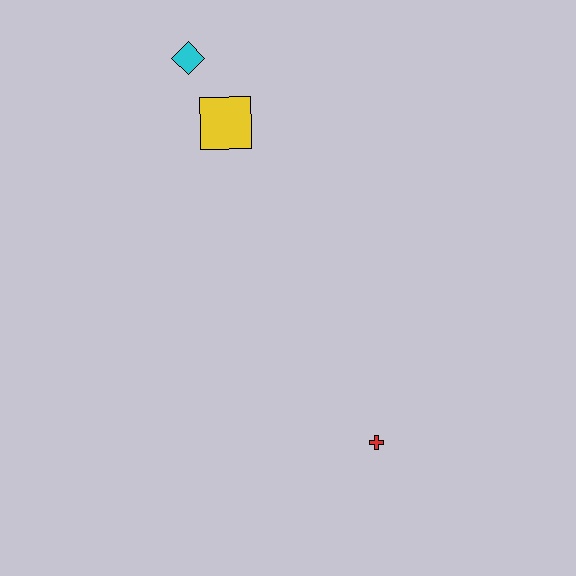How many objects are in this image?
There are 3 objects.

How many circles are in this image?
There are no circles.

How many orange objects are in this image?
There are no orange objects.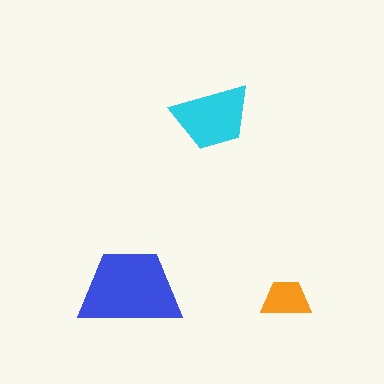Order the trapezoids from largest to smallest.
the blue one, the cyan one, the orange one.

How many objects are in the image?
There are 3 objects in the image.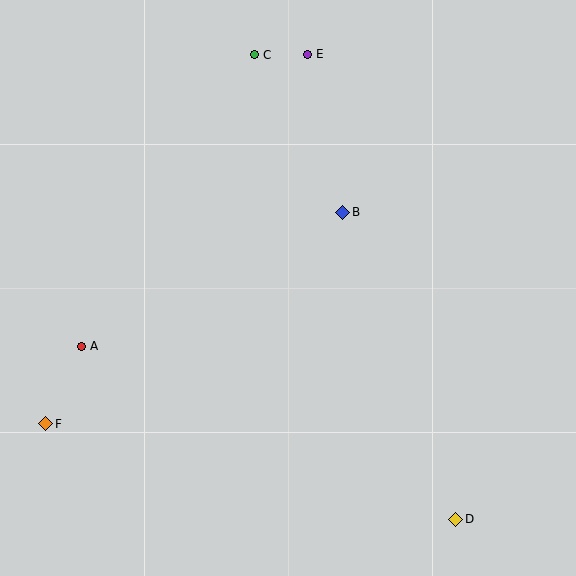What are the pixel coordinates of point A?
Point A is at (81, 346).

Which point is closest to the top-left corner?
Point C is closest to the top-left corner.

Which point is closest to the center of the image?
Point B at (343, 212) is closest to the center.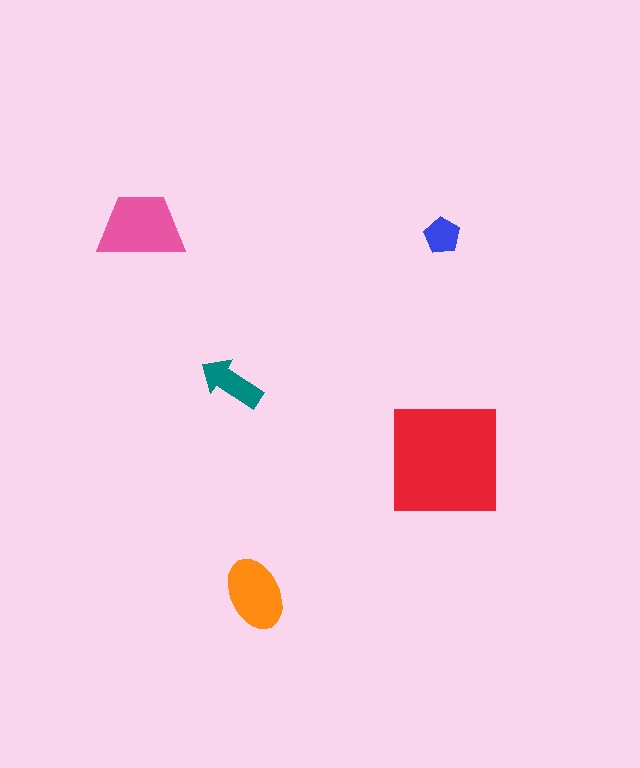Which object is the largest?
The red square.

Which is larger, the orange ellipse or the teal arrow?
The orange ellipse.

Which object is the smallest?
The blue pentagon.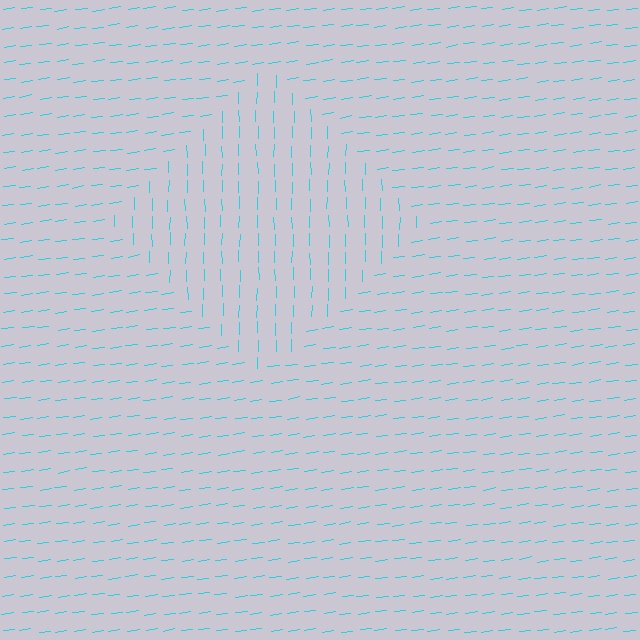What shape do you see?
I see a diamond.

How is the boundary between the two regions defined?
The boundary is defined purely by a change in line orientation (approximately 82 degrees difference). All lines are the same color and thickness.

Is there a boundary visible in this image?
Yes, there is a texture boundary formed by a change in line orientation.